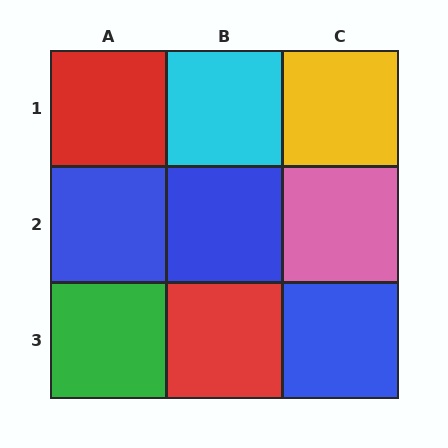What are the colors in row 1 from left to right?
Red, cyan, yellow.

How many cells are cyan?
1 cell is cyan.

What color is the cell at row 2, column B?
Blue.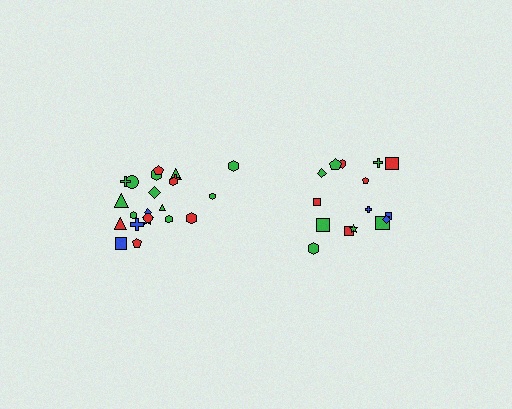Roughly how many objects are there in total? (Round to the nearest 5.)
Roughly 35 objects in total.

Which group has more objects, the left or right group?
The left group.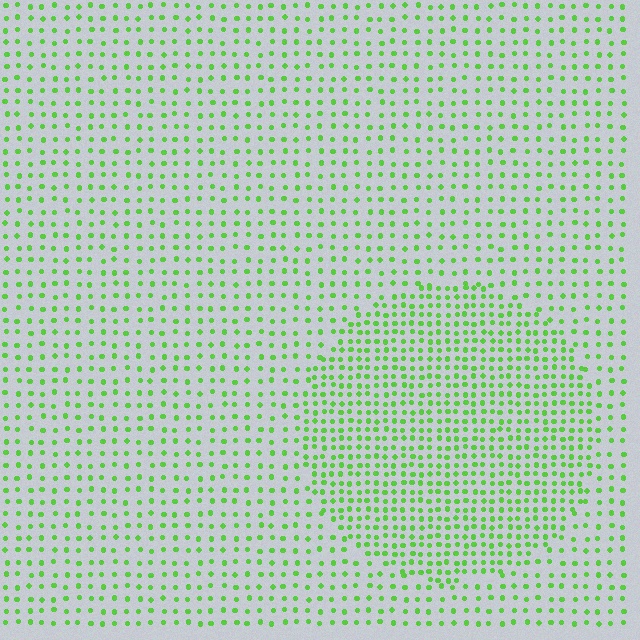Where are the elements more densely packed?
The elements are more densely packed inside the circle boundary.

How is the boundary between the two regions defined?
The boundary is defined by a change in element density (approximately 1.9x ratio). All elements are the same color, size, and shape.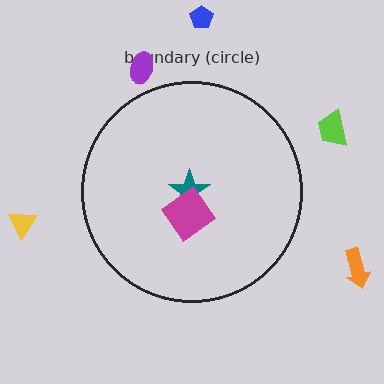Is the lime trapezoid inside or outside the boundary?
Outside.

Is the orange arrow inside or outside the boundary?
Outside.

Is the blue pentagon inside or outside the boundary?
Outside.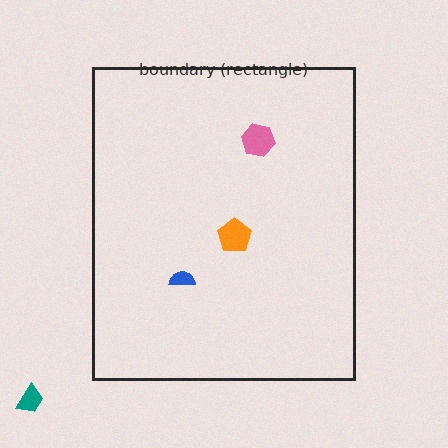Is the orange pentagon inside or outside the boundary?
Inside.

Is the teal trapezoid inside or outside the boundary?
Outside.